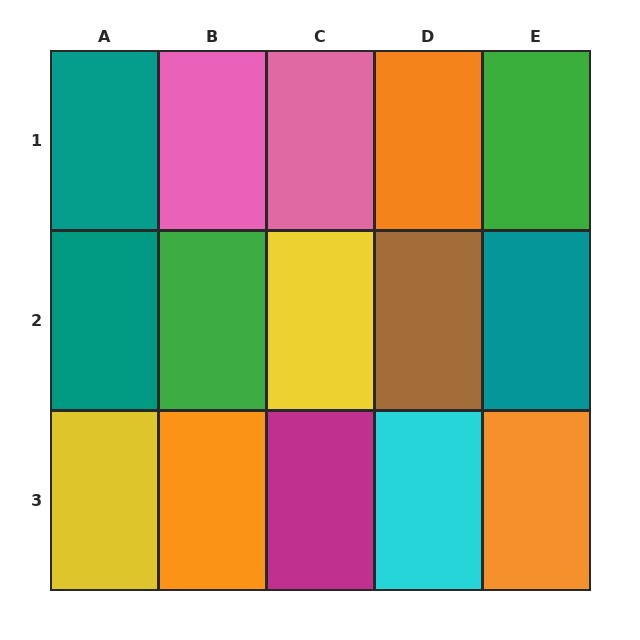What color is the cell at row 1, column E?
Green.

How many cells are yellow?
2 cells are yellow.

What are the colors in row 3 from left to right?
Yellow, orange, magenta, cyan, orange.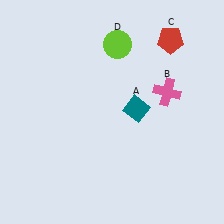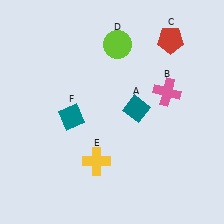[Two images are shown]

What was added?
A yellow cross (E), a teal diamond (F) were added in Image 2.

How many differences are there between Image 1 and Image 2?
There are 2 differences between the two images.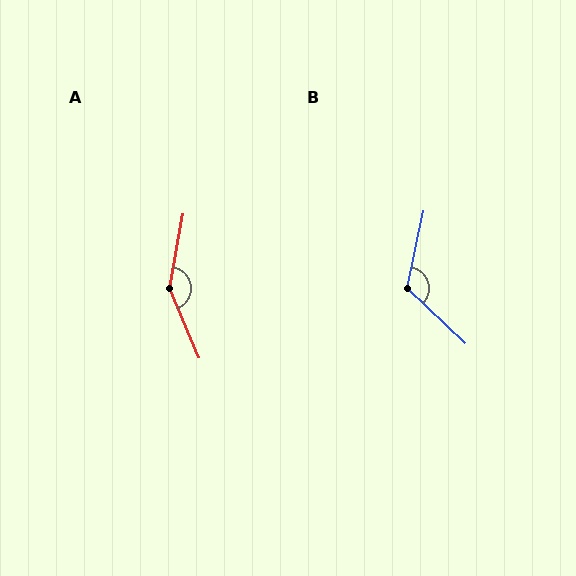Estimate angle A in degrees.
Approximately 147 degrees.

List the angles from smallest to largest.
B (122°), A (147°).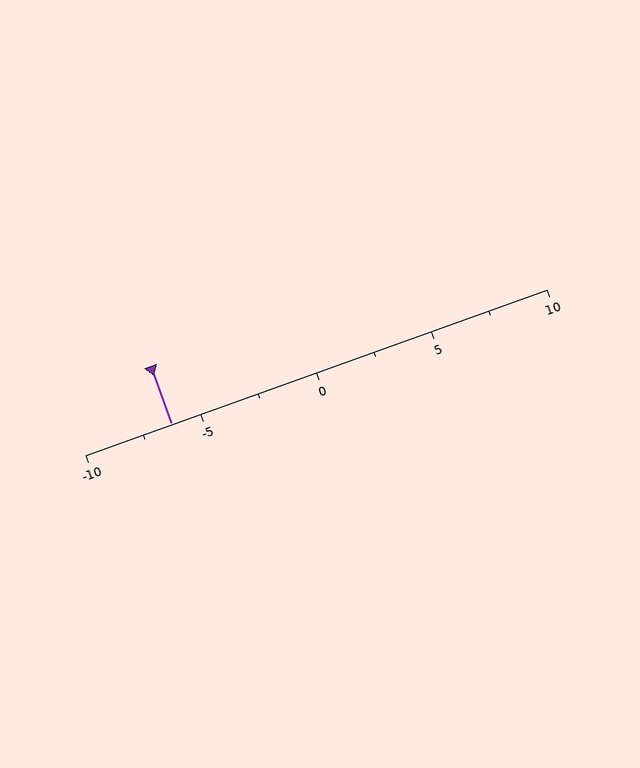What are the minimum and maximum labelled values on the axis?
The axis runs from -10 to 10.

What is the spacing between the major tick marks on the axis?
The major ticks are spaced 5 apart.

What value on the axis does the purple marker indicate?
The marker indicates approximately -6.2.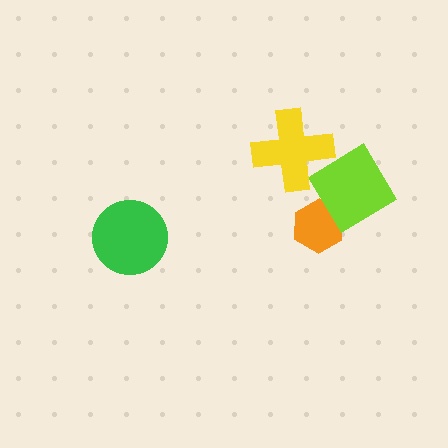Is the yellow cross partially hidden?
No, no other shape covers it.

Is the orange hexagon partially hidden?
Yes, it is partially covered by another shape.